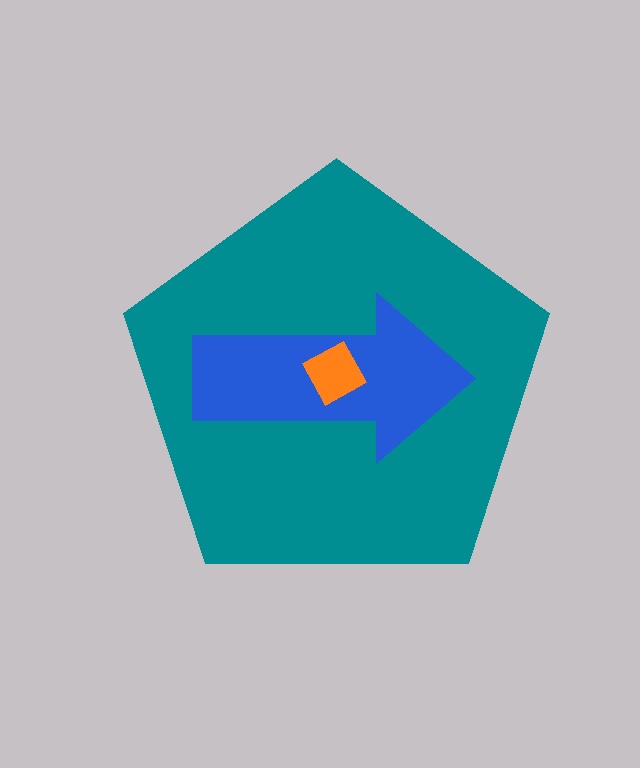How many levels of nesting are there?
3.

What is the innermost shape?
The orange square.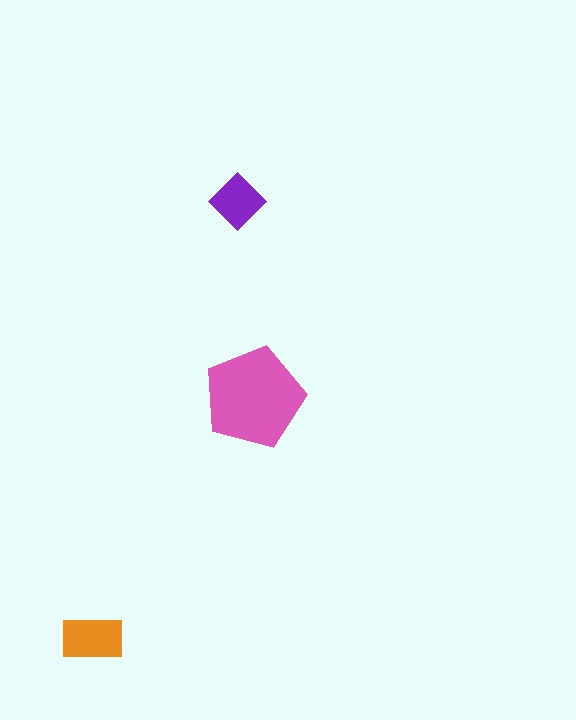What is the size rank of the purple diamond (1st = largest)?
3rd.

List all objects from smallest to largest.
The purple diamond, the orange rectangle, the pink pentagon.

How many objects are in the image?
There are 3 objects in the image.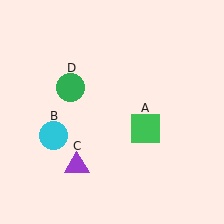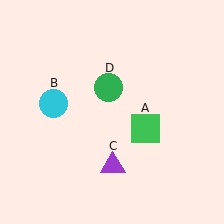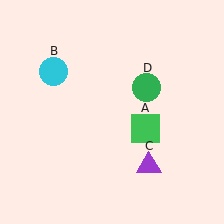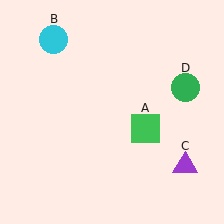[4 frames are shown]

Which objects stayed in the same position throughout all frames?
Green square (object A) remained stationary.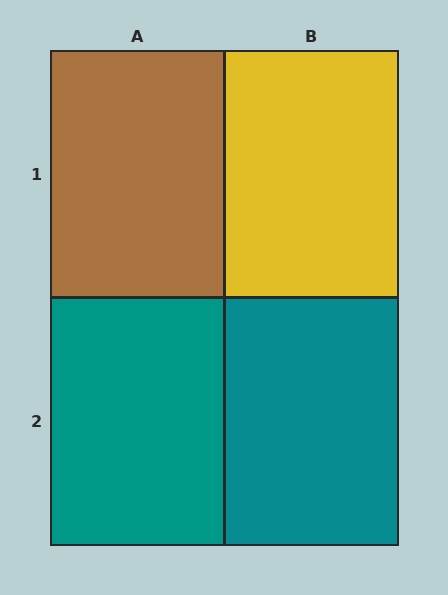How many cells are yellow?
1 cell is yellow.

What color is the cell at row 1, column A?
Brown.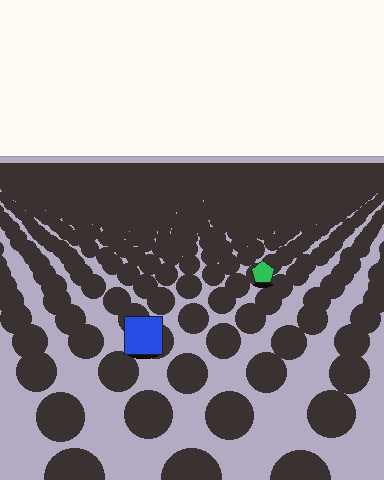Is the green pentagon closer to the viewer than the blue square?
No. The blue square is closer — you can tell from the texture gradient: the ground texture is coarser near it.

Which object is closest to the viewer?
The blue square is closest. The texture marks near it are larger and more spread out.